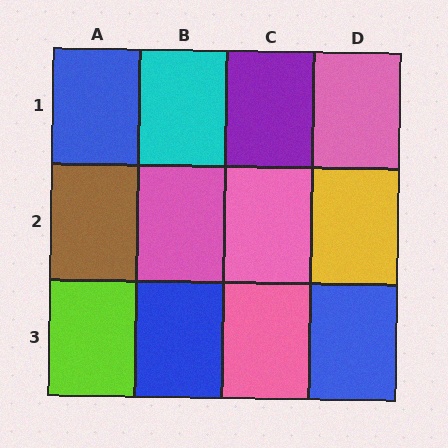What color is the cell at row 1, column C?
Purple.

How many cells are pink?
4 cells are pink.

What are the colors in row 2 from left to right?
Brown, pink, pink, yellow.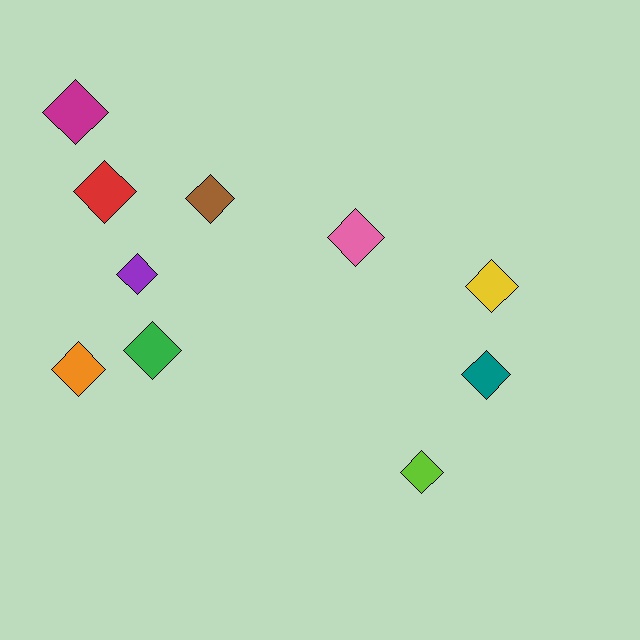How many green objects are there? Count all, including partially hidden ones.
There is 1 green object.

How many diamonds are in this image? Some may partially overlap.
There are 10 diamonds.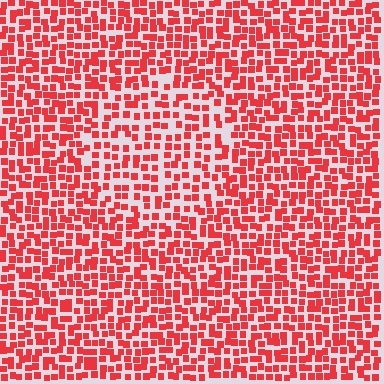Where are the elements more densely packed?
The elements are more densely packed outside the circle boundary.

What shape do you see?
I see a circle.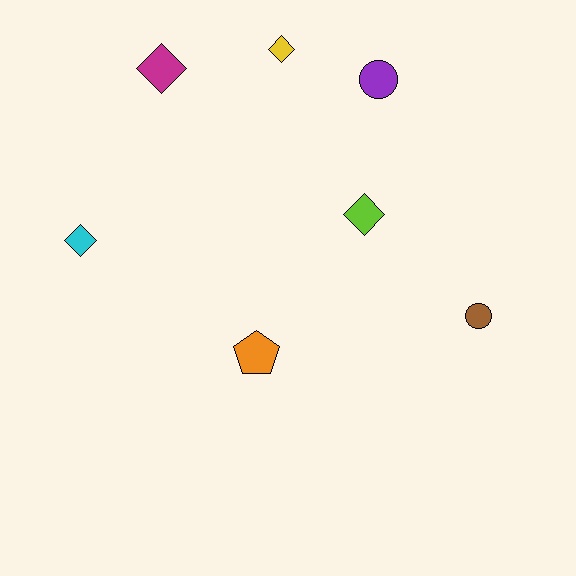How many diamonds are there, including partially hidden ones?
There are 4 diamonds.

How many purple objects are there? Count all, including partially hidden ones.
There is 1 purple object.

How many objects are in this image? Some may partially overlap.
There are 7 objects.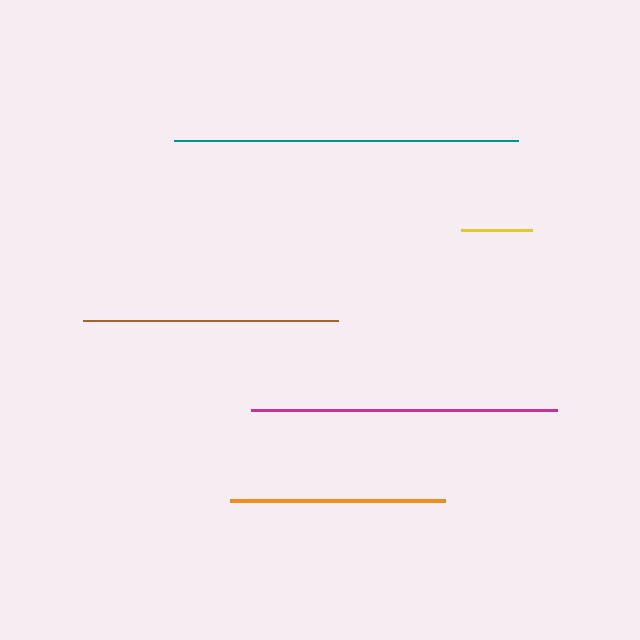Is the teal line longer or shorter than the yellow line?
The teal line is longer than the yellow line.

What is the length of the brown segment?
The brown segment is approximately 255 pixels long.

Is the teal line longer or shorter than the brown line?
The teal line is longer than the brown line.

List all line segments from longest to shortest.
From longest to shortest: teal, magenta, brown, orange, yellow.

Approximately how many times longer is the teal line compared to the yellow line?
The teal line is approximately 4.8 times the length of the yellow line.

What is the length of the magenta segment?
The magenta segment is approximately 306 pixels long.